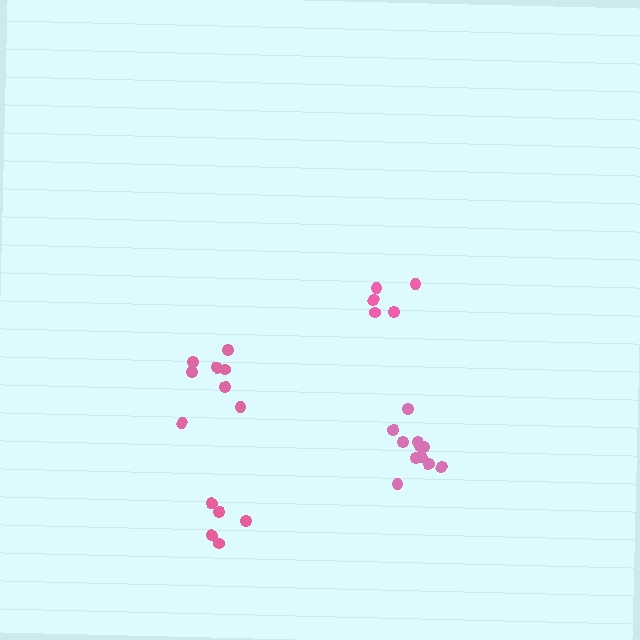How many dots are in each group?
Group 1: 5 dots, Group 2: 8 dots, Group 3: 5 dots, Group 4: 11 dots (29 total).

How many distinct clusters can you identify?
There are 4 distinct clusters.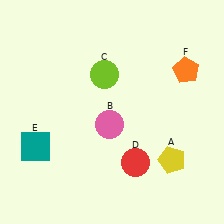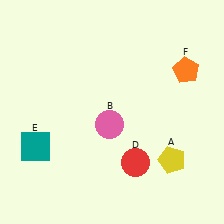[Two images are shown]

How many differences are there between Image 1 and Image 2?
There is 1 difference between the two images.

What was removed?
The lime circle (C) was removed in Image 2.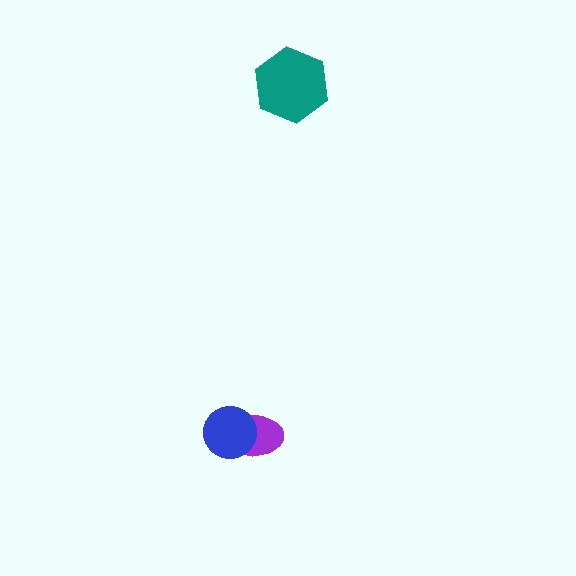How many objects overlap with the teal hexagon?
0 objects overlap with the teal hexagon.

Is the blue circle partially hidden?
No, no other shape covers it.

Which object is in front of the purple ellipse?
The blue circle is in front of the purple ellipse.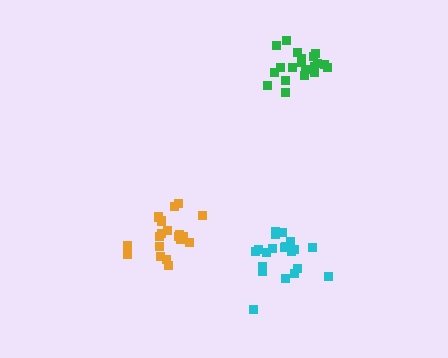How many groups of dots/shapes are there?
There are 3 groups.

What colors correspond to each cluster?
The clusters are colored: green, cyan, orange.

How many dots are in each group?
Group 1: 20 dots, Group 2: 20 dots, Group 3: 19 dots (59 total).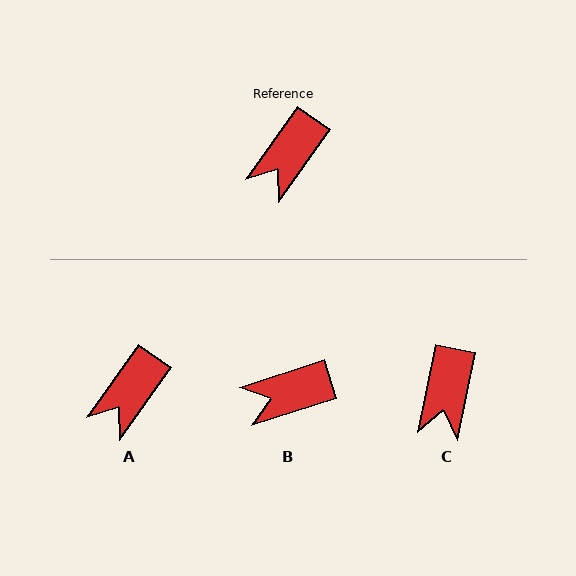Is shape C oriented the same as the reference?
No, it is off by about 24 degrees.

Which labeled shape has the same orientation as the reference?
A.